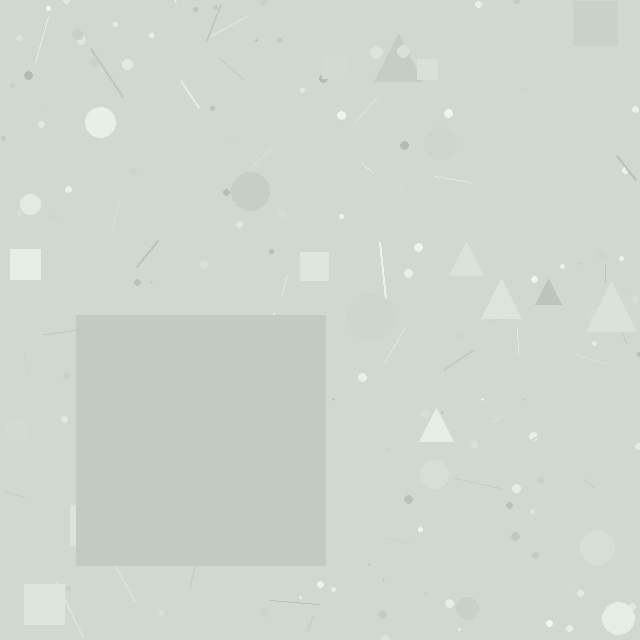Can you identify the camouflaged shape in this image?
The camouflaged shape is a square.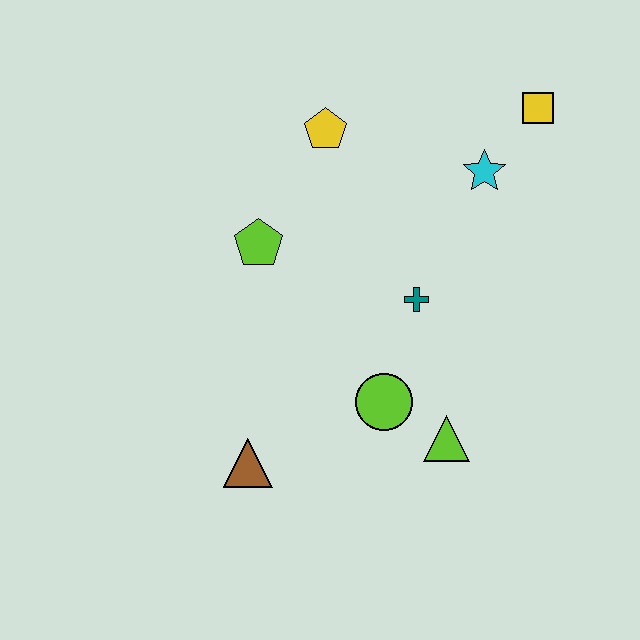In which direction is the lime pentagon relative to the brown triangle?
The lime pentagon is above the brown triangle.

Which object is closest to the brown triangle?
The lime circle is closest to the brown triangle.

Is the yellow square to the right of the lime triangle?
Yes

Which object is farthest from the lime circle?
The yellow square is farthest from the lime circle.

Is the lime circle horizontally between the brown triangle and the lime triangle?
Yes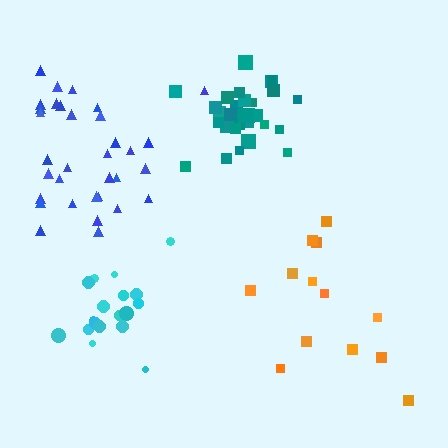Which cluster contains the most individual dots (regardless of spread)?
Blue (33).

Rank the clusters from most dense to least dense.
teal, cyan, blue, orange.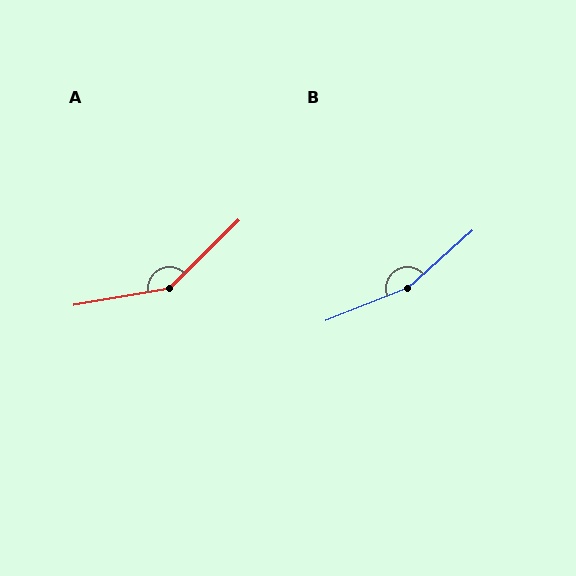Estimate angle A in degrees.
Approximately 145 degrees.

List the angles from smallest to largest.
A (145°), B (160°).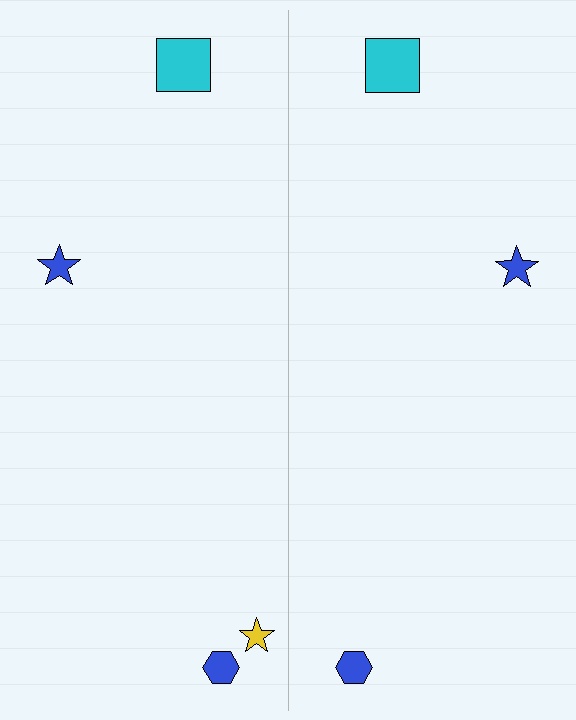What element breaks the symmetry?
A yellow star is missing from the right side.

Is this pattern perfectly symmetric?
No, the pattern is not perfectly symmetric. A yellow star is missing from the right side.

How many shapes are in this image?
There are 7 shapes in this image.